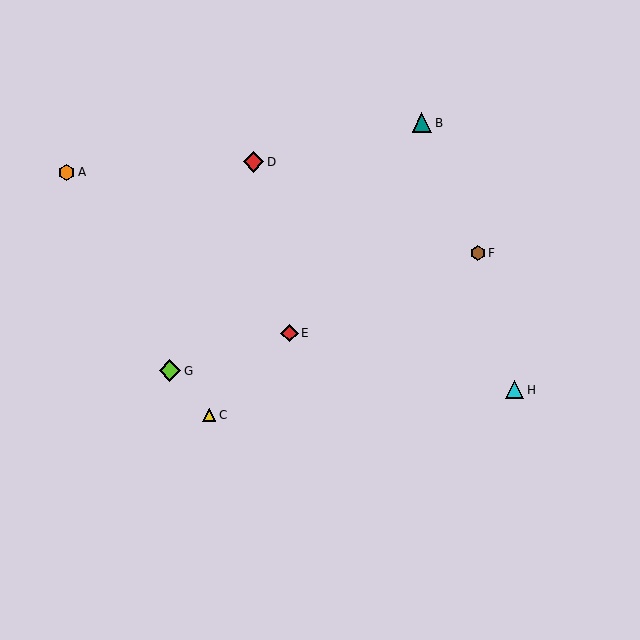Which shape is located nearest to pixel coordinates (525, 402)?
The cyan triangle (labeled H) at (514, 390) is nearest to that location.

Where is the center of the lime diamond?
The center of the lime diamond is at (170, 371).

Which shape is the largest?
The lime diamond (labeled G) is the largest.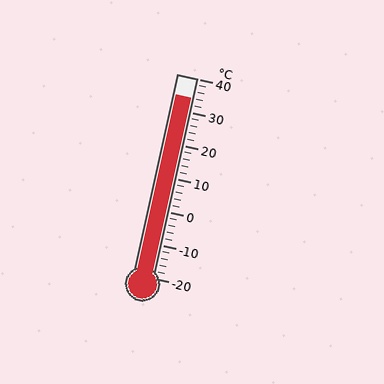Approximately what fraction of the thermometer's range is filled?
The thermometer is filled to approximately 90% of its range.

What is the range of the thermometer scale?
The thermometer scale ranges from -20°C to 40°C.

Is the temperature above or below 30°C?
The temperature is above 30°C.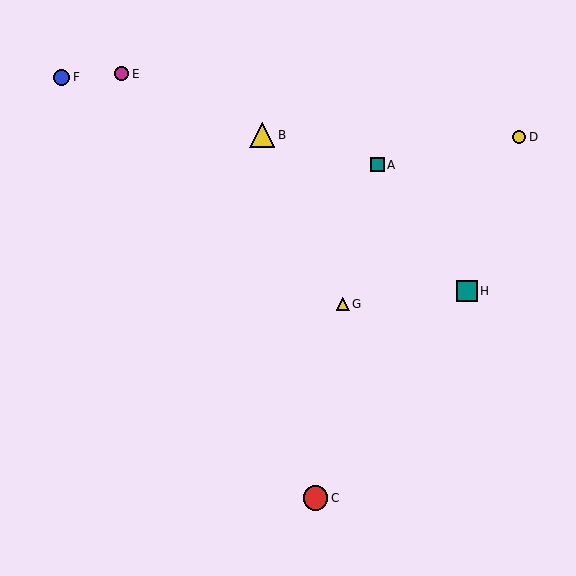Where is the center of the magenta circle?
The center of the magenta circle is at (122, 74).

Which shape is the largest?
The yellow triangle (labeled B) is the largest.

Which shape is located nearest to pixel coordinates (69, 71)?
The blue circle (labeled F) at (62, 77) is nearest to that location.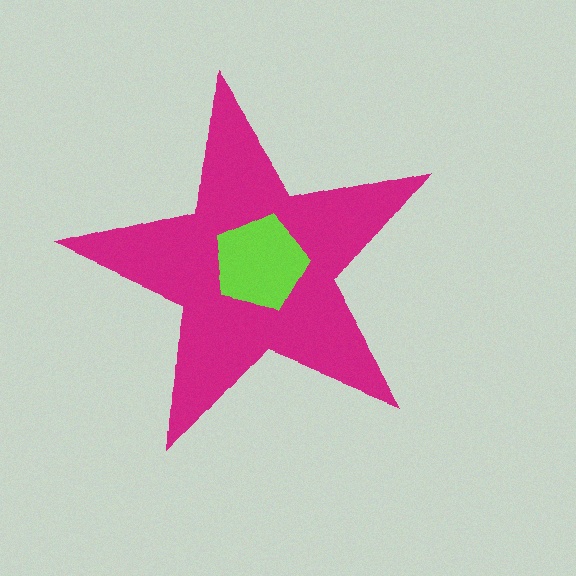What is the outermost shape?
The magenta star.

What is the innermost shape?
The lime pentagon.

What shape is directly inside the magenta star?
The lime pentagon.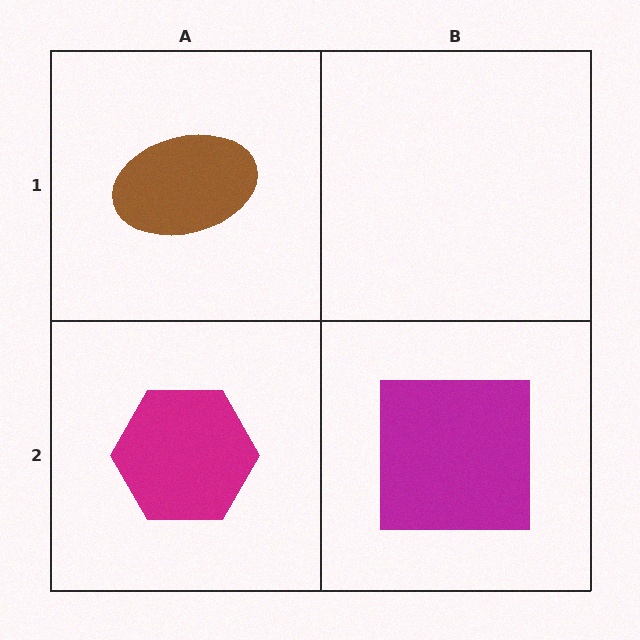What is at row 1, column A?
A brown ellipse.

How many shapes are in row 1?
1 shape.